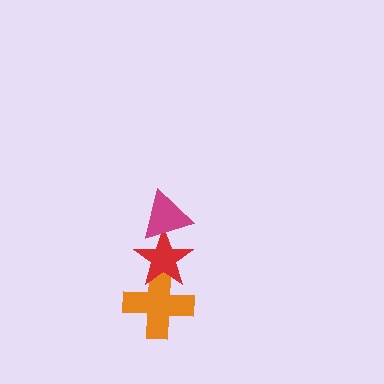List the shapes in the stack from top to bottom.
From top to bottom: the magenta triangle, the red star, the orange cross.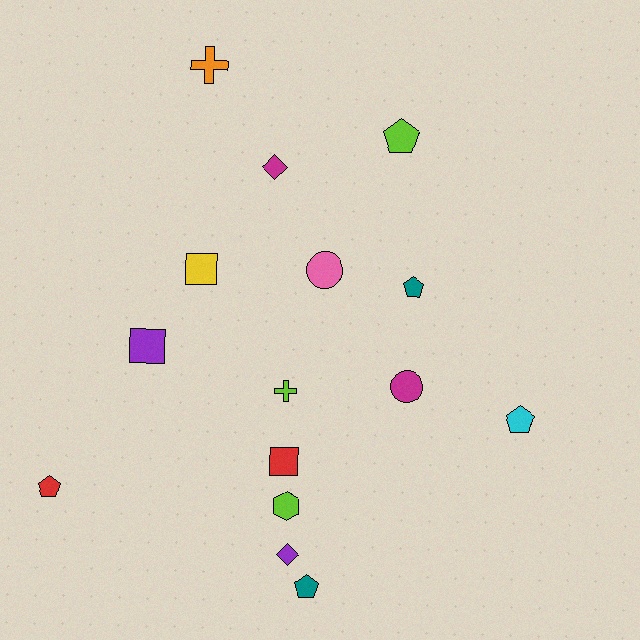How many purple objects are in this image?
There are 2 purple objects.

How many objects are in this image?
There are 15 objects.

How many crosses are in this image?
There are 2 crosses.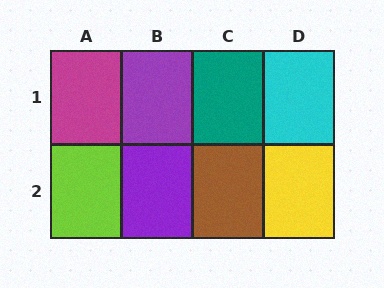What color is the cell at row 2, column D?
Yellow.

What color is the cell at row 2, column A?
Lime.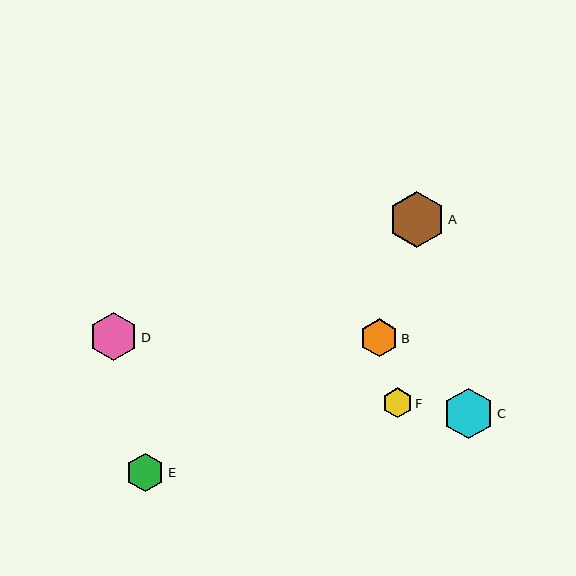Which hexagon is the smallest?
Hexagon F is the smallest with a size of approximately 30 pixels.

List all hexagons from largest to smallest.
From largest to smallest: A, C, D, E, B, F.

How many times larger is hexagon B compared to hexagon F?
Hexagon B is approximately 1.3 times the size of hexagon F.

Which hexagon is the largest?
Hexagon A is the largest with a size of approximately 57 pixels.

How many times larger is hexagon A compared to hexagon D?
Hexagon A is approximately 1.2 times the size of hexagon D.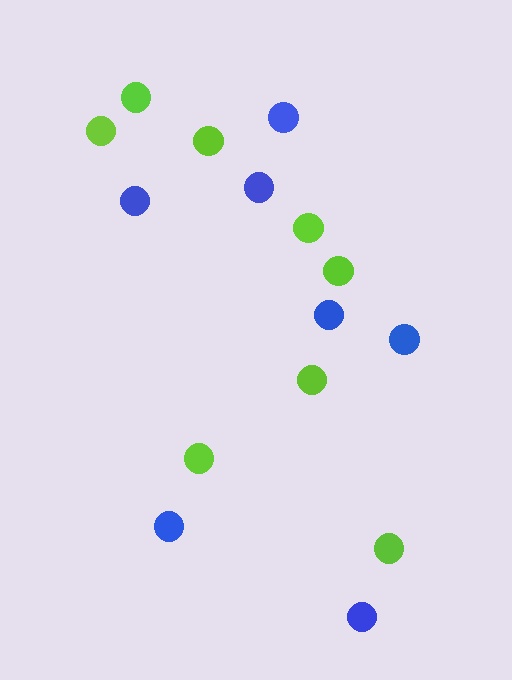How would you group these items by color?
There are 2 groups: one group of lime circles (8) and one group of blue circles (7).